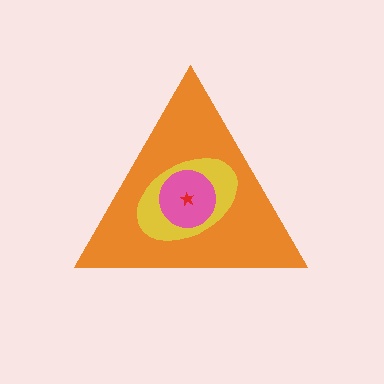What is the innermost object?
The red star.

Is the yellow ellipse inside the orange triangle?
Yes.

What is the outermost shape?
The orange triangle.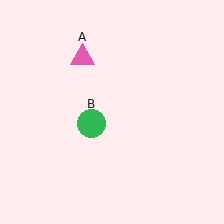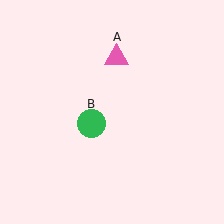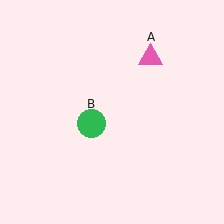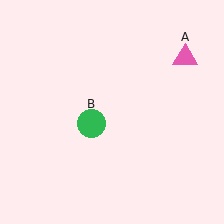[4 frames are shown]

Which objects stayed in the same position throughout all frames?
Green circle (object B) remained stationary.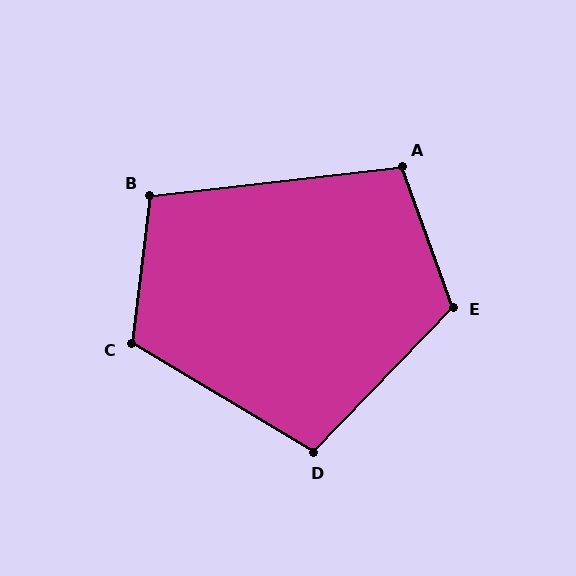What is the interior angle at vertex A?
Approximately 104 degrees (obtuse).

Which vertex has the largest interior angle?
E, at approximately 116 degrees.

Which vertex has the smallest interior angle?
D, at approximately 103 degrees.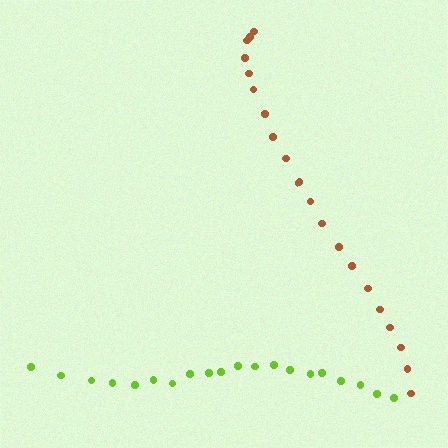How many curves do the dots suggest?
There are 2 distinct paths.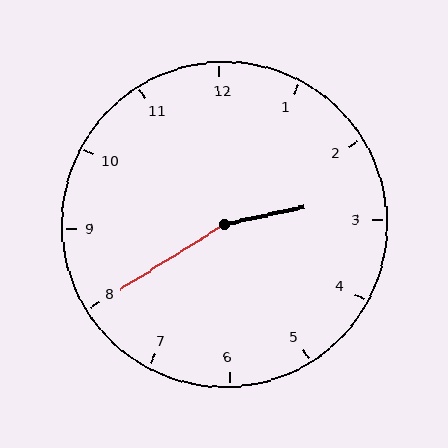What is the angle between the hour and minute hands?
Approximately 160 degrees.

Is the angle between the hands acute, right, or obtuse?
It is obtuse.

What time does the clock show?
2:40.